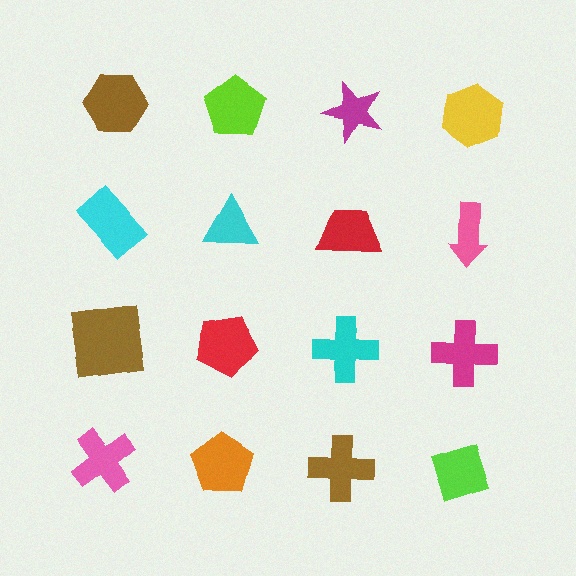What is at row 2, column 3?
A red trapezoid.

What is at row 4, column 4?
A lime diamond.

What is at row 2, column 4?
A pink arrow.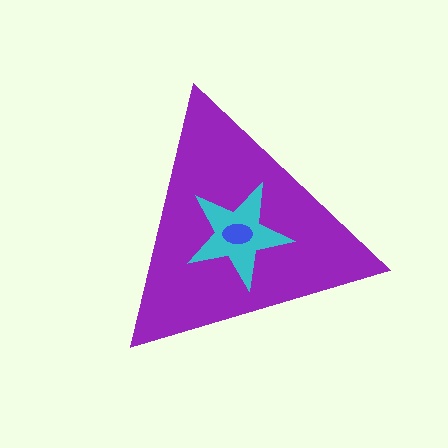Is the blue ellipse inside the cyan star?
Yes.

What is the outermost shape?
The purple triangle.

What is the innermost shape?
The blue ellipse.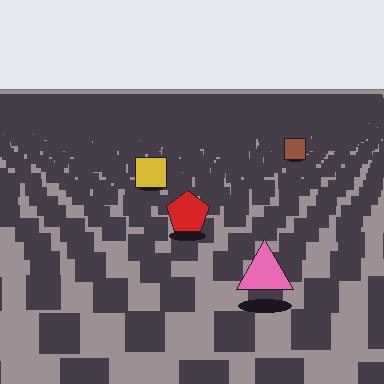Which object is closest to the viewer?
The pink triangle is closest. The texture marks near it are larger and more spread out.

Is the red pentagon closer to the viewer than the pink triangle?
No. The pink triangle is closer — you can tell from the texture gradient: the ground texture is coarser near it.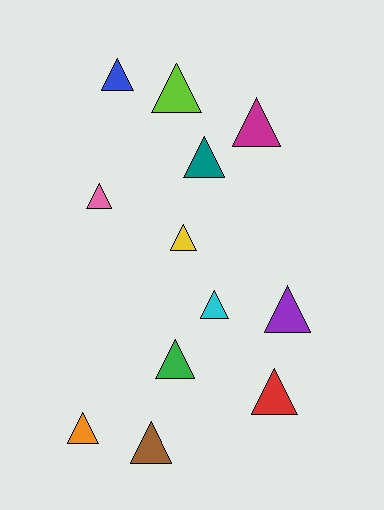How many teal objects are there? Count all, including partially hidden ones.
There is 1 teal object.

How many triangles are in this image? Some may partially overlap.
There are 12 triangles.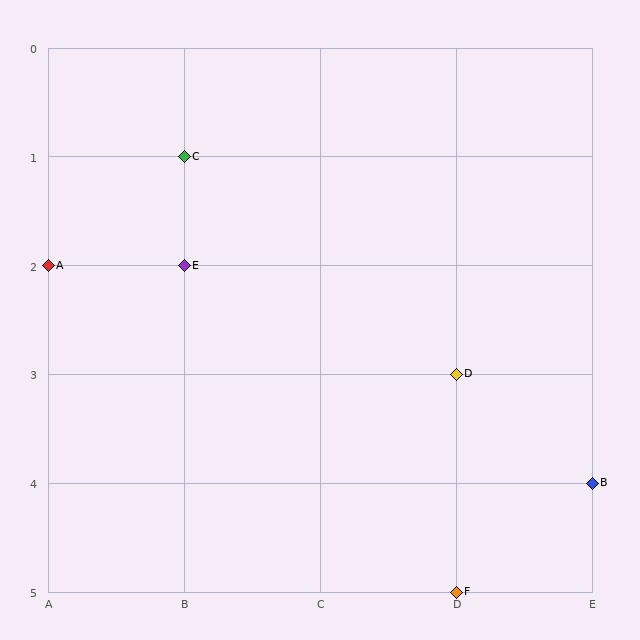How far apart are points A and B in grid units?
Points A and B are 4 columns and 2 rows apart (about 4.5 grid units diagonally).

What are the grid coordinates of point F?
Point F is at grid coordinates (D, 5).